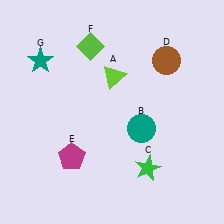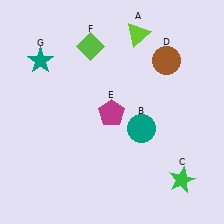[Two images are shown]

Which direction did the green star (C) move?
The green star (C) moved right.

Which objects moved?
The objects that moved are: the lime triangle (A), the green star (C), the magenta pentagon (E).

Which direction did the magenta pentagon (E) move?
The magenta pentagon (E) moved up.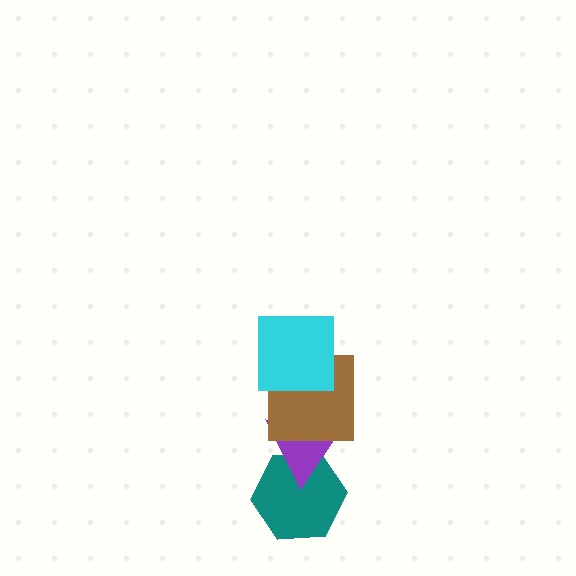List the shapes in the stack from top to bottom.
From top to bottom: the cyan square, the brown square, the purple triangle, the teal hexagon.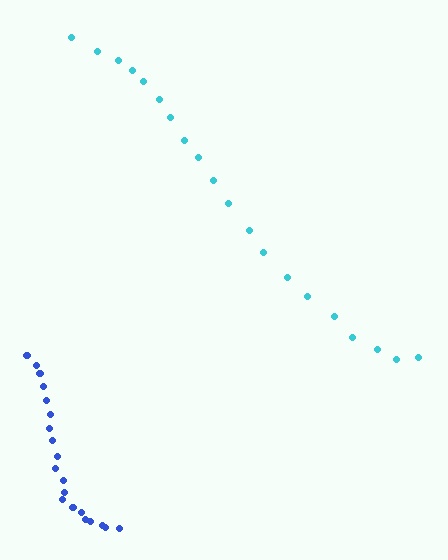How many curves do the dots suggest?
There are 2 distinct paths.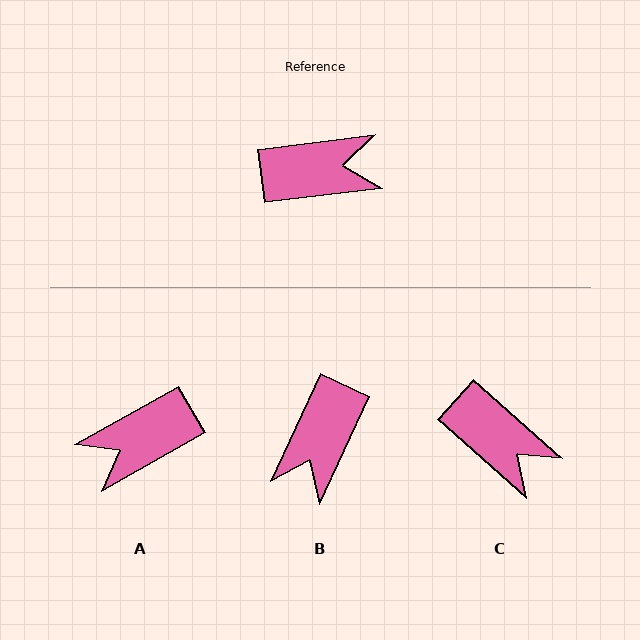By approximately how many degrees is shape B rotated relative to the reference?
Approximately 122 degrees clockwise.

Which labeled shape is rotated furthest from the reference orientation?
A, about 158 degrees away.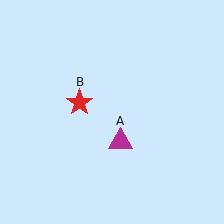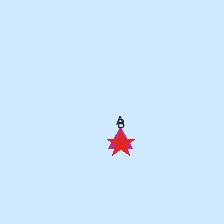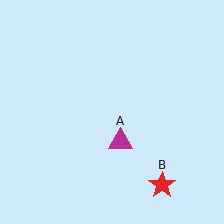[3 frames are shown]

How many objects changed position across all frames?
1 object changed position: red star (object B).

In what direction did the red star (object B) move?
The red star (object B) moved down and to the right.